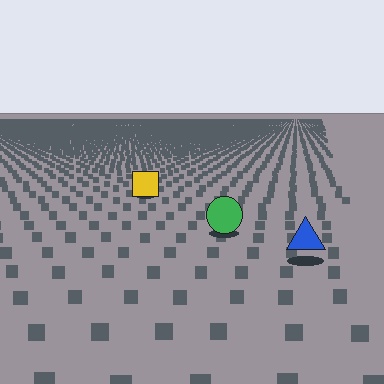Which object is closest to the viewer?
The blue triangle is closest. The texture marks near it are larger and more spread out.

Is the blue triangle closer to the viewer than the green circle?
Yes. The blue triangle is closer — you can tell from the texture gradient: the ground texture is coarser near it.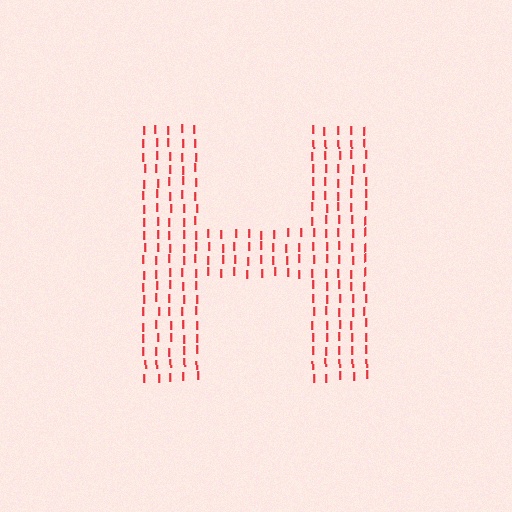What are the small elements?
The small elements are letter I's.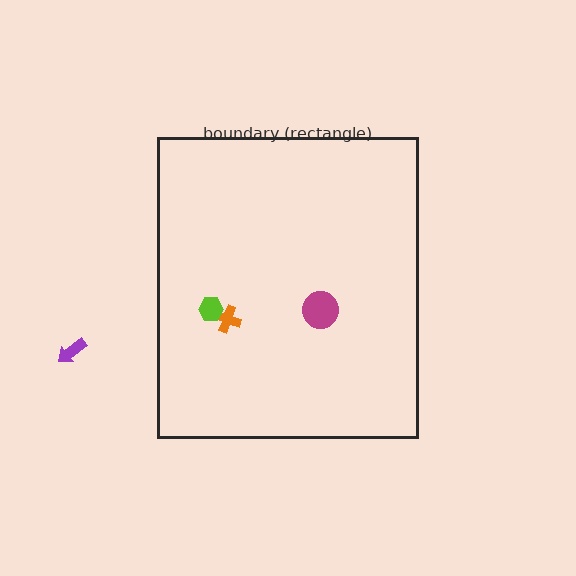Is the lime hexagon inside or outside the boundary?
Inside.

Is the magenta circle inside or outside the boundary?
Inside.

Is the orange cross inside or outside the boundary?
Inside.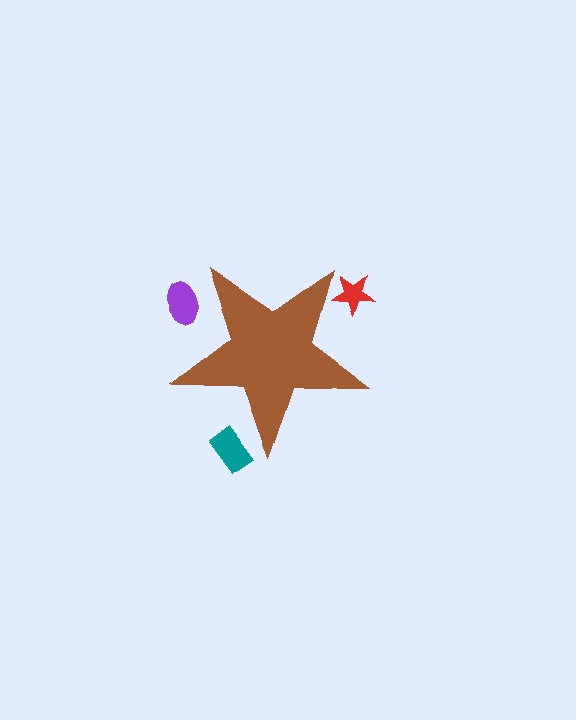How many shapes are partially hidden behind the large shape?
3 shapes are partially hidden.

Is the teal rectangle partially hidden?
Yes, the teal rectangle is partially hidden behind the brown star.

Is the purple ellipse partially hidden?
Yes, the purple ellipse is partially hidden behind the brown star.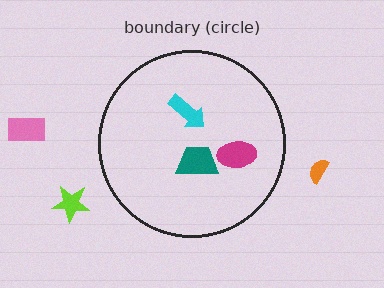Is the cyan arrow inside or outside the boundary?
Inside.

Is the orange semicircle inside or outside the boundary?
Outside.